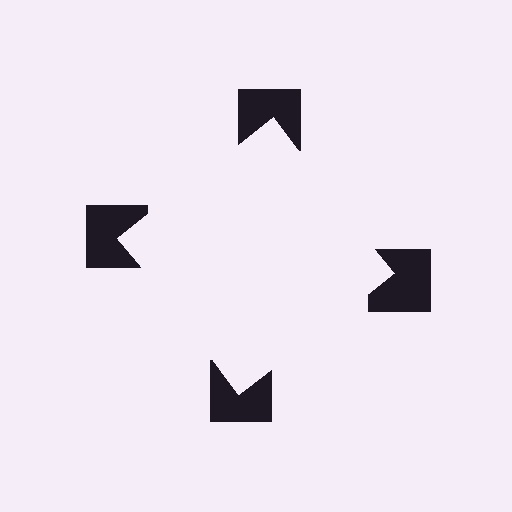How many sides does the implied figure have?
4 sides.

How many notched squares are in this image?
There are 4 — one at each vertex of the illusory square.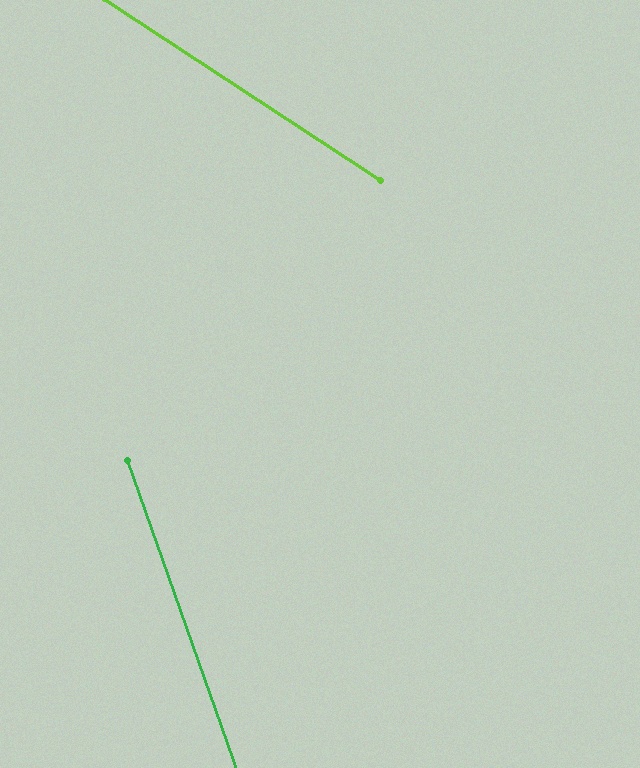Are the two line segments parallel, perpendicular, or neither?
Neither parallel nor perpendicular — they differ by about 37°.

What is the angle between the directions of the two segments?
Approximately 37 degrees.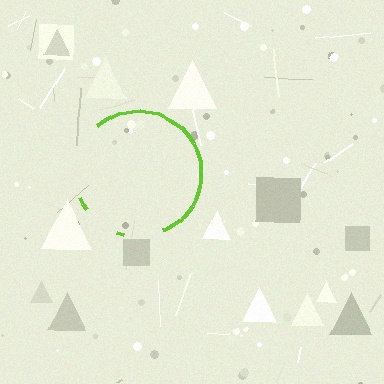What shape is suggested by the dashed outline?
The dashed outline suggests a circle.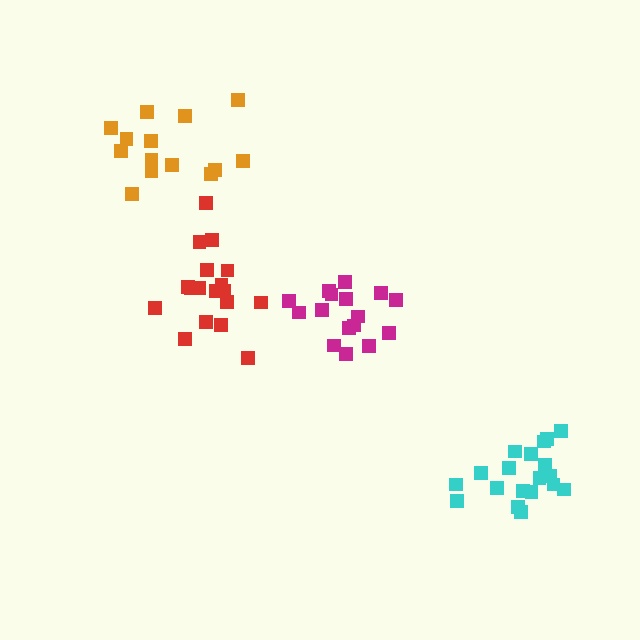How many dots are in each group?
Group 1: 16 dots, Group 2: 19 dots, Group 3: 14 dots, Group 4: 18 dots (67 total).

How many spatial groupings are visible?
There are 4 spatial groupings.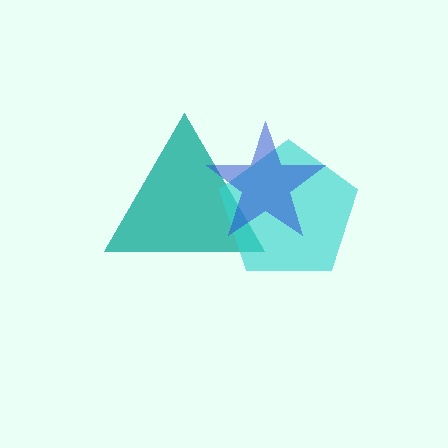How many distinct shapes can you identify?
There are 3 distinct shapes: a teal triangle, a cyan pentagon, a blue star.